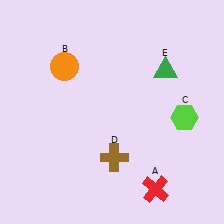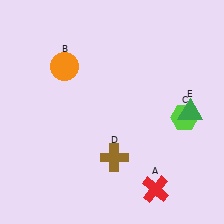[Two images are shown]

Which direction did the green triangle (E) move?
The green triangle (E) moved down.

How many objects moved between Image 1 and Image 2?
1 object moved between the two images.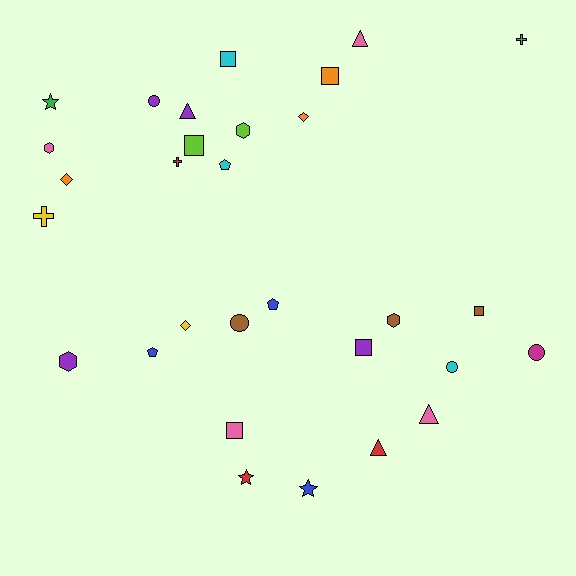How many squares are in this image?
There are 6 squares.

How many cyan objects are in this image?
There are 3 cyan objects.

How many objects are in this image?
There are 30 objects.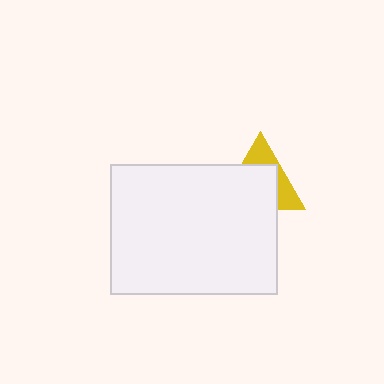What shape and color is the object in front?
The object in front is a white rectangle.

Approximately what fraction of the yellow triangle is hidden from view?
Roughly 63% of the yellow triangle is hidden behind the white rectangle.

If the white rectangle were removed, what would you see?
You would see the complete yellow triangle.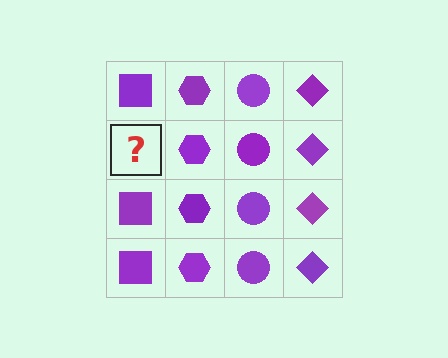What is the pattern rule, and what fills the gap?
The rule is that each column has a consistent shape. The gap should be filled with a purple square.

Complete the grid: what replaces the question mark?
The question mark should be replaced with a purple square.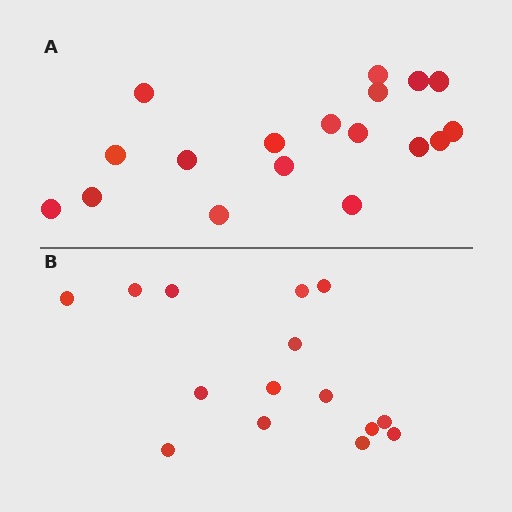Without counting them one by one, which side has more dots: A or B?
Region A (the top region) has more dots.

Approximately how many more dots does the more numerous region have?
Region A has just a few more — roughly 2 or 3 more dots than region B.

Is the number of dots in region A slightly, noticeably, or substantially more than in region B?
Region A has only slightly more — the two regions are fairly close. The ratio is roughly 1.2 to 1.